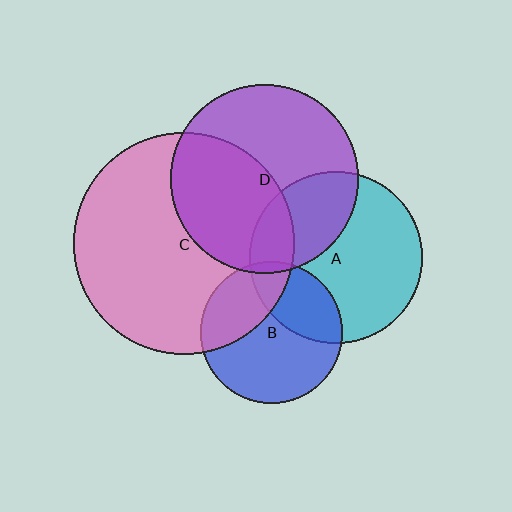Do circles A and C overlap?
Yes.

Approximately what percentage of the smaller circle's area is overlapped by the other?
Approximately 15%.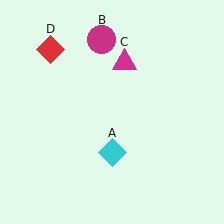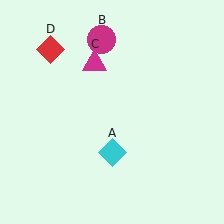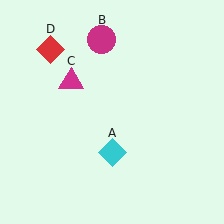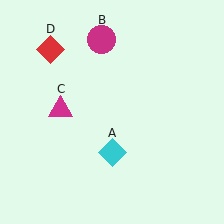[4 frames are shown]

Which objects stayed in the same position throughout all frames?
Cyan diamond (object A) and magenta circle (object B) and red diamond (object D) remained stationary.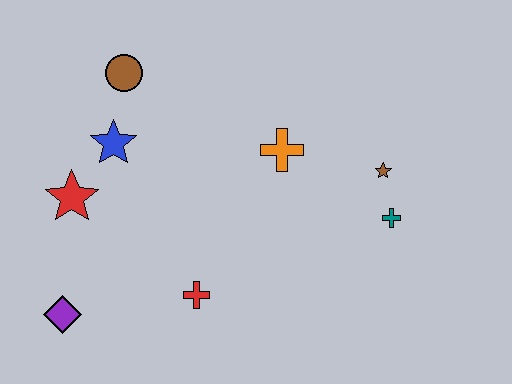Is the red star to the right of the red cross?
No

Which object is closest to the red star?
The blue star is closest to the red star.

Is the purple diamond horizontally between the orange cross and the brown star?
No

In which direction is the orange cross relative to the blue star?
The orange cross is to the right of the blue star.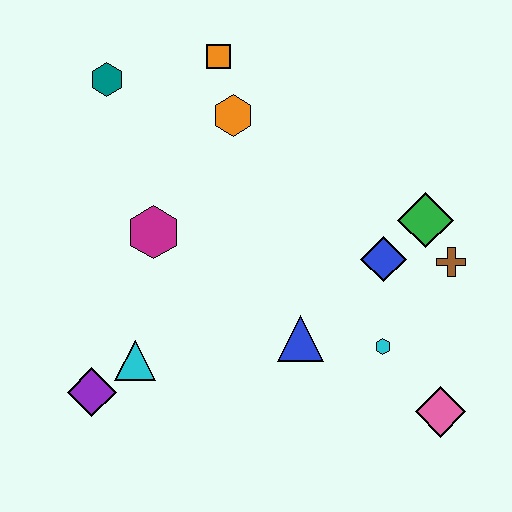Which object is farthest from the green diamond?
The purple diamond is farthest from the green diamond.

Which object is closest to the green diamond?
The brown cross is closest to the green diamond.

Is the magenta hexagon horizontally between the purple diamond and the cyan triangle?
No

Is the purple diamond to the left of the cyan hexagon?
Yes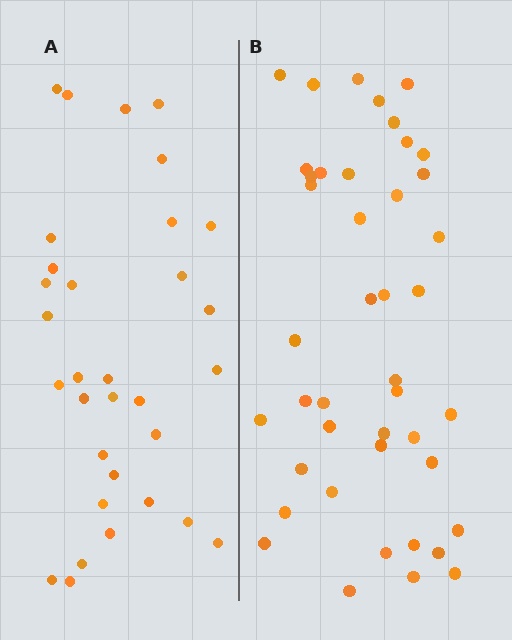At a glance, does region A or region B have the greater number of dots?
Region B (the right region) has more dots.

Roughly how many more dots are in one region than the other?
Region B has roughly 12 or so more dots than region A.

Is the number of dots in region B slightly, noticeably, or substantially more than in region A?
Region B has noticeably more, but not dramatically so. The ratio is roughly 1.3 to 1.